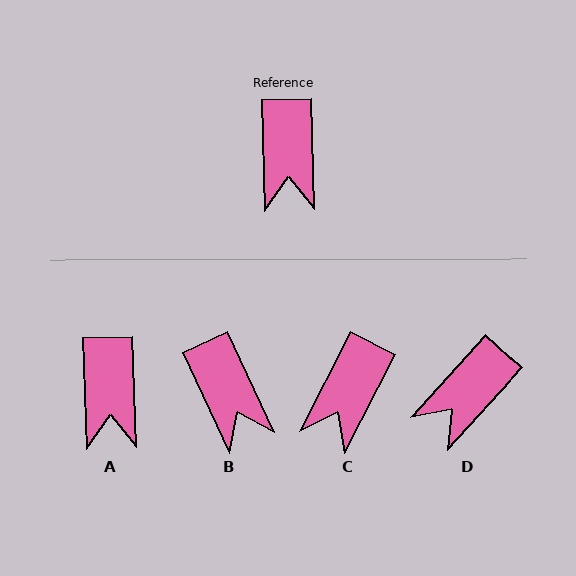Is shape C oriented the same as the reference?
No, it is off by about 29 degrees.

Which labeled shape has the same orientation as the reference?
A.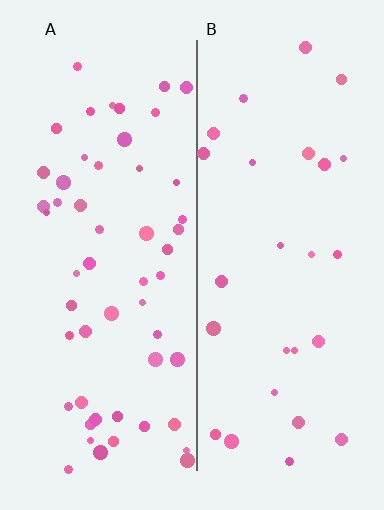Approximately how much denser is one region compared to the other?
Approximately 2.1× — region A over region B.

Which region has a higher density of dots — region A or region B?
A (the left).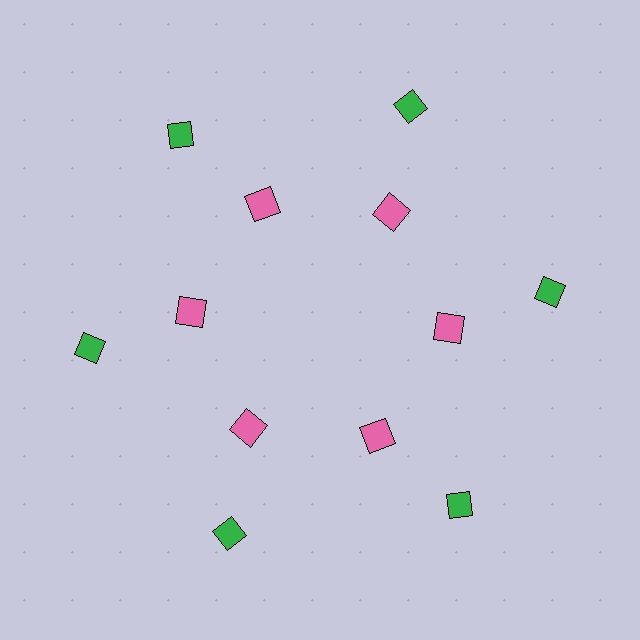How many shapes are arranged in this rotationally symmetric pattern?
There are 12 shapes, arranged in 6 groups of 2.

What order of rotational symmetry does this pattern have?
This pattern has 6-fold rotational symmetry.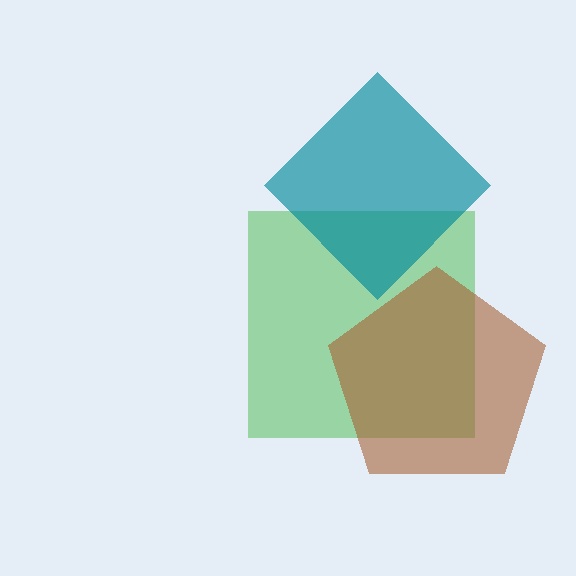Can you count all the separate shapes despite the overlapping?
Yes, there are 3 separate shapes.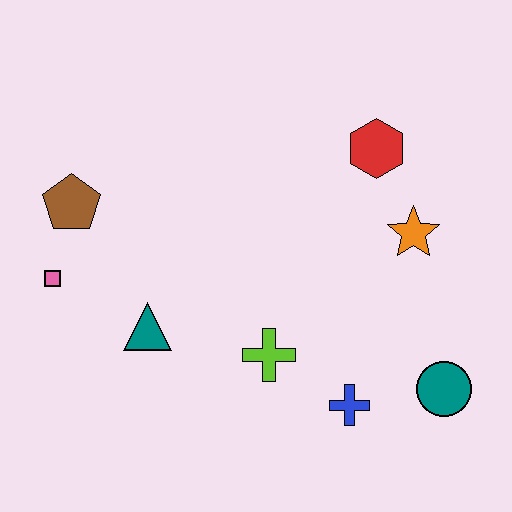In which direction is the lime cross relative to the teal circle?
The lime cross is to the left of the teal circle.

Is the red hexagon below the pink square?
No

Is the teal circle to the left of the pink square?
No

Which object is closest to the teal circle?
The blue cross is closest to the teal circle.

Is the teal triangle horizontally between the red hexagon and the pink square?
Yes